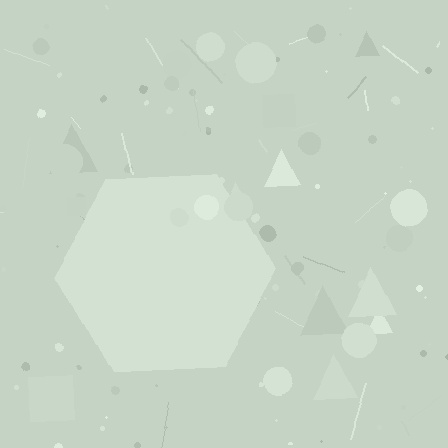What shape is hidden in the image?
A hexagon is hidden in the image.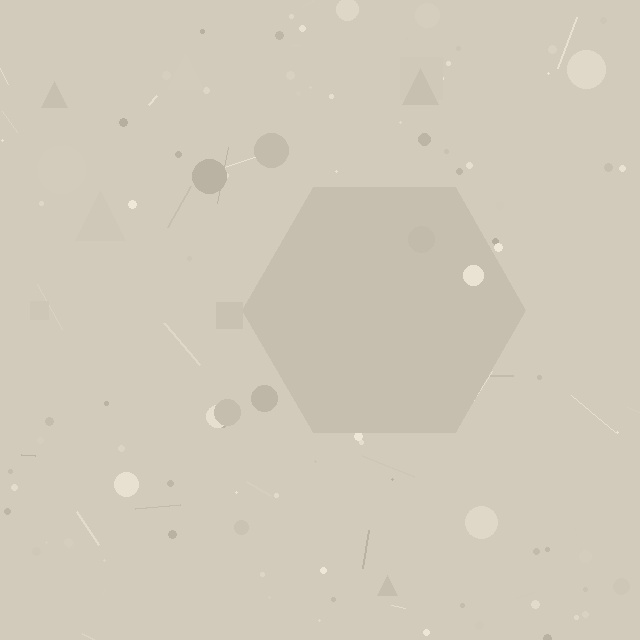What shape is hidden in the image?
A hexagon is hidden in the image.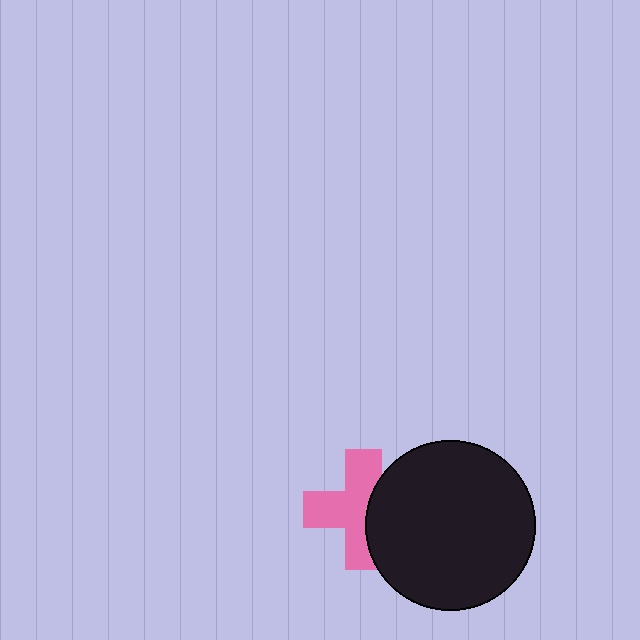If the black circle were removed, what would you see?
You would see the complete pink cross.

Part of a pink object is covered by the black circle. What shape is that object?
It is a cross.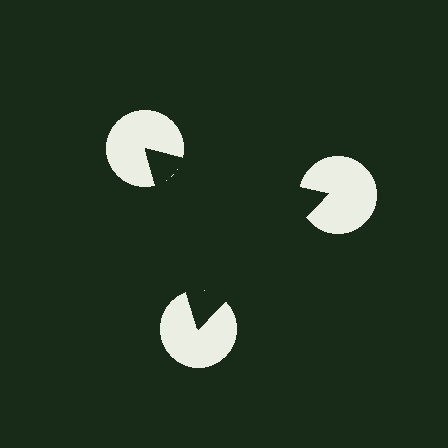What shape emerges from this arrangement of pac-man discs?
An illusory triangle — its edges are inferred from the aligned wedge cuts in the pac-man discs, not physically drawn.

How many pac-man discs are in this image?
There are 3 — one at each vertex of the illusory triangle.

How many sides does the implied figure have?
3 sides.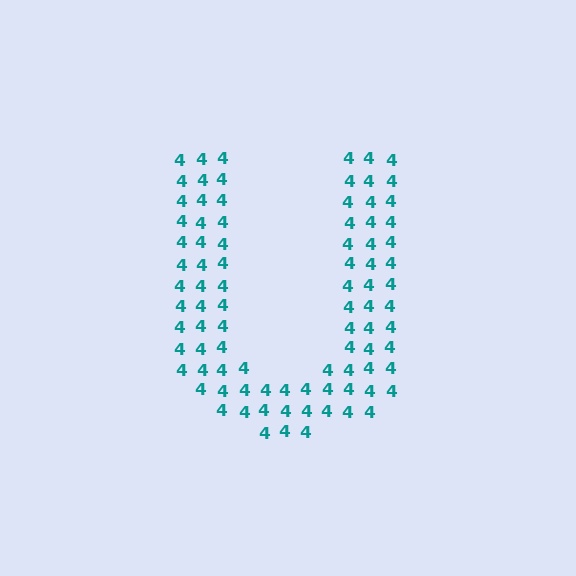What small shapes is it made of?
It is made of small digit 4's.